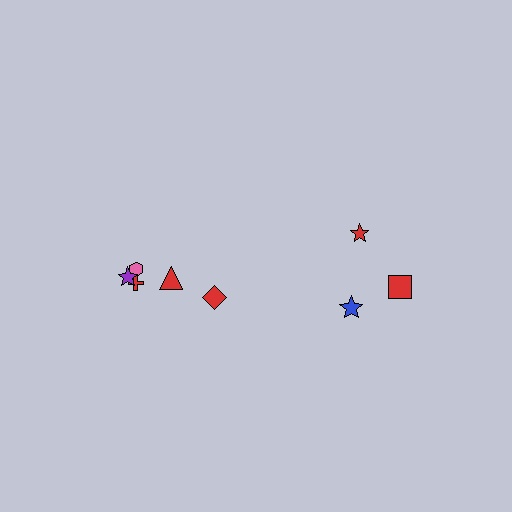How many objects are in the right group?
There are 3 objects.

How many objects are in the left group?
There are 5 objects.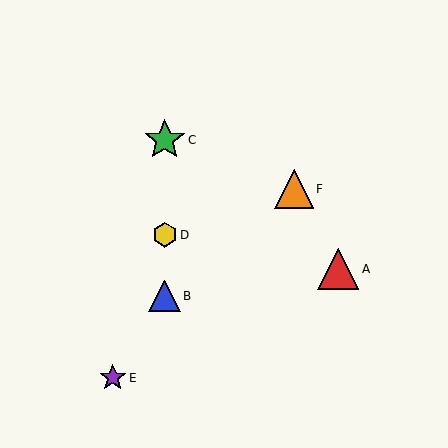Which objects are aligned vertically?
Objects B, C, D are aligned vertically.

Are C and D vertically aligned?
Yes, both are at x≈165.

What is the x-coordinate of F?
Object F is at x≈294.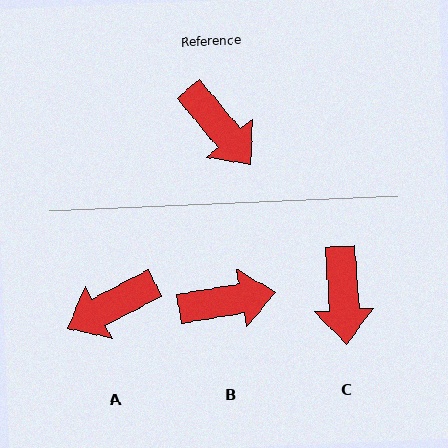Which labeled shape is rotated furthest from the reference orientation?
A, about 103 degrees away.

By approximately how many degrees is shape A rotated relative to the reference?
Approximately 103 degrees clockwise.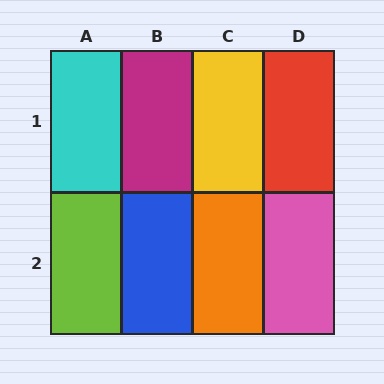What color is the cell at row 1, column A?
Cyan.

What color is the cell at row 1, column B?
Magenta.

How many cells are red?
1 cell is red.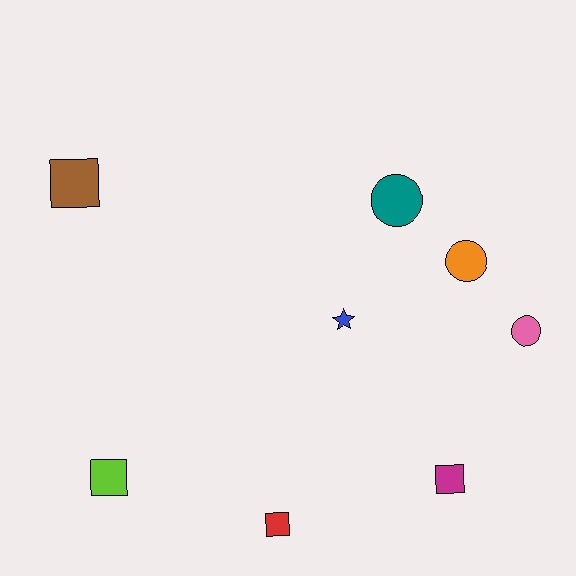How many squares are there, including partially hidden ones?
There are 4 squares.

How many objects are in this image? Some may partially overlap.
There are 8 objects.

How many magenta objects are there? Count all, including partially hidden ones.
There is 1 magenta object.